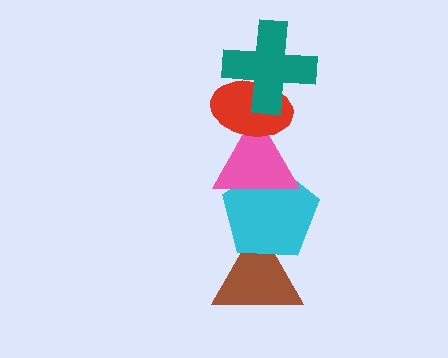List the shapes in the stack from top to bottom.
From top to bottom: the teal cross, the red ellipse, the pink triangle, the cyan pentagon, the brown triangle.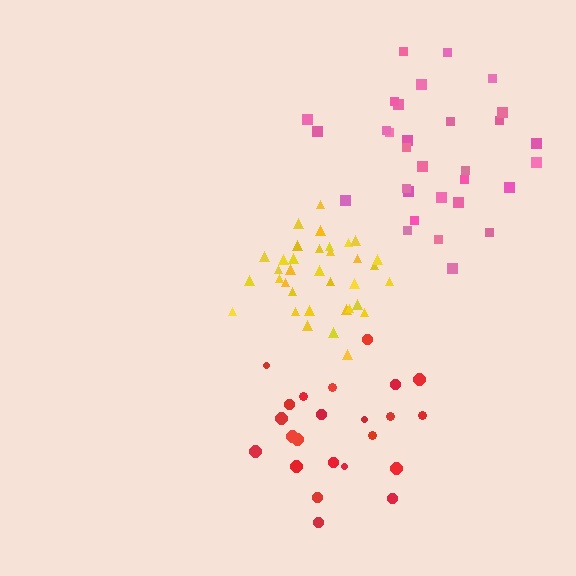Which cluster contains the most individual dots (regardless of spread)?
Yellow (35).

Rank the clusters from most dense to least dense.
yellow, red, pink.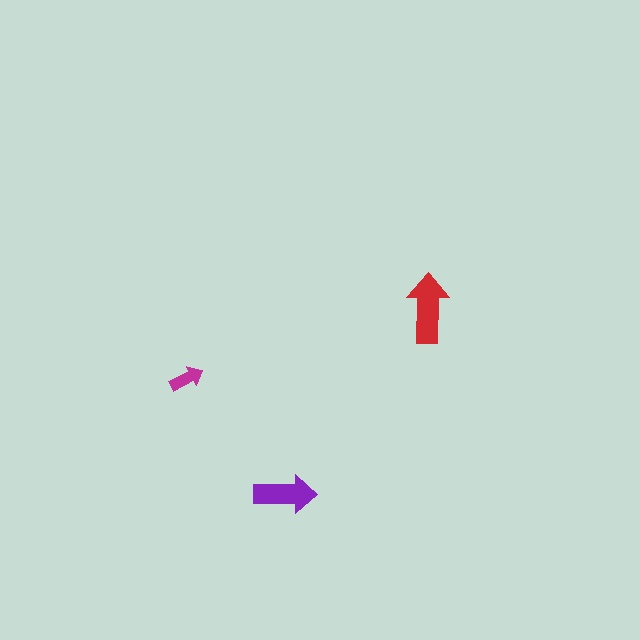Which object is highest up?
The red arrow is topmost.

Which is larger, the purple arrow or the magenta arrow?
The purple one.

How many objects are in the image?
There are 3 objects in the image.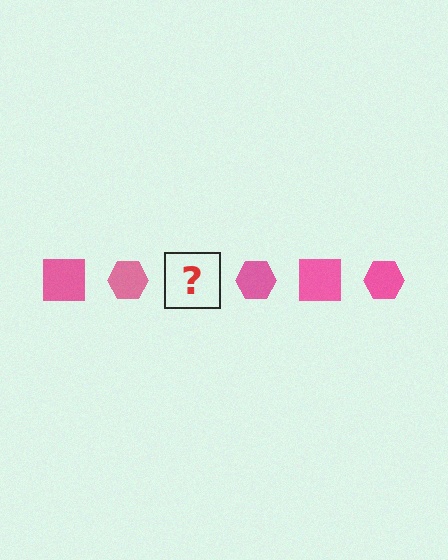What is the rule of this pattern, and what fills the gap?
The rule is that the pattern cycles through square, hexagon shapes in pink. The gap should be filled with a pink square.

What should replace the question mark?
The question mark should be replaced with a pink square.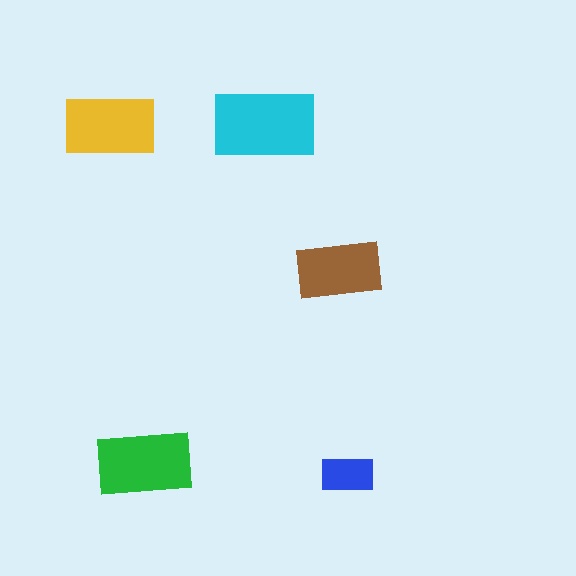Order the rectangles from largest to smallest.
the cyan one, the green one, the yellow one, the brown one, the blue one.